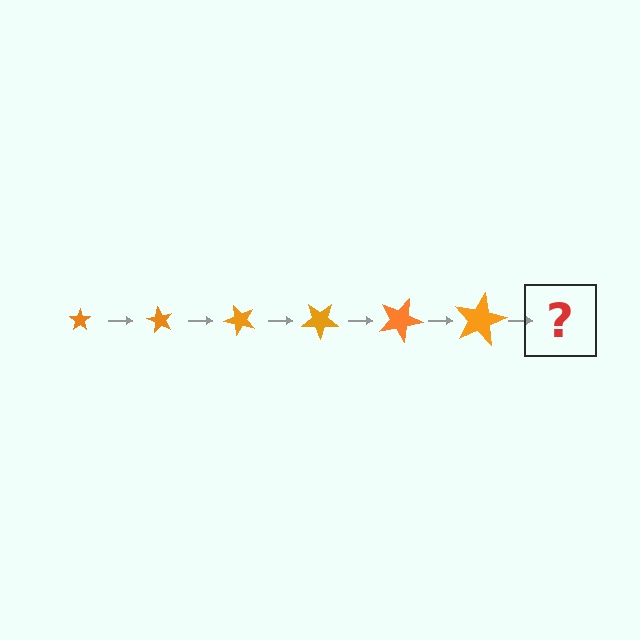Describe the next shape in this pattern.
It should be a star, larger than the previous one and rotated 360 degrees from the start.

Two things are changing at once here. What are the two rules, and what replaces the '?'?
The two rules are that the star grows larger each step and it rotates 60 degrees each step. The '?' should be a star, larger than the previous one and rotated 360 degrees from the start.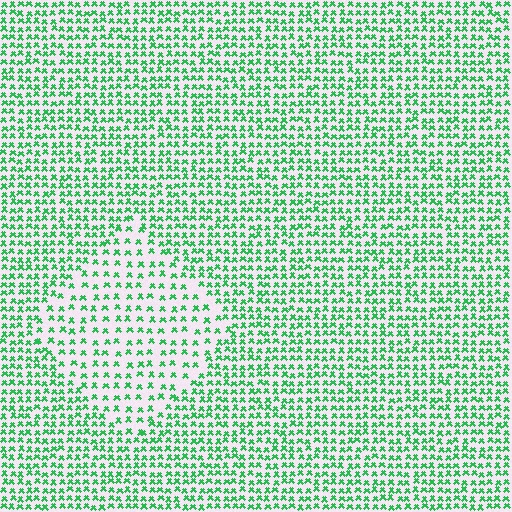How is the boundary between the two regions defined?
The boundary is defined by a change in element density (approximately 1.8x ratio). All elements are the same color, size, and shape.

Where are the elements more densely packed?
The elements are more densely packed outside the diamond boundary.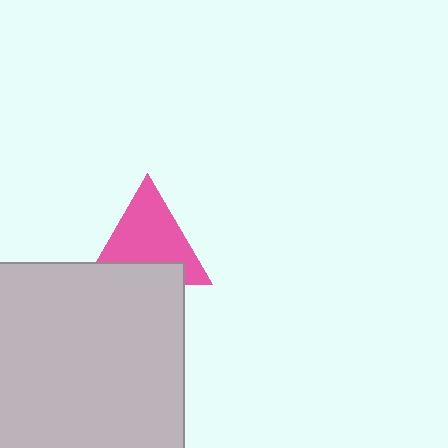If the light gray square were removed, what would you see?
You would see the complete pink triangle.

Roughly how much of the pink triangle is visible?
Most of it is visible (roughly 69%).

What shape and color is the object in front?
The object in front is a light gray square.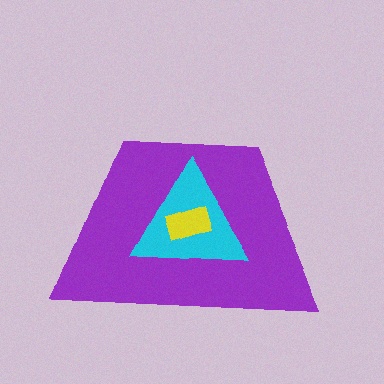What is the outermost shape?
The purple trapezoid.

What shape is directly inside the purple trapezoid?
The cyan triangle.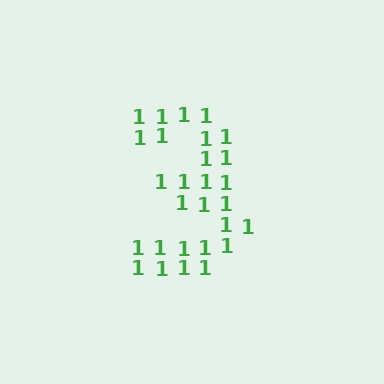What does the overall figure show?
The overall figure shows the digit 3.